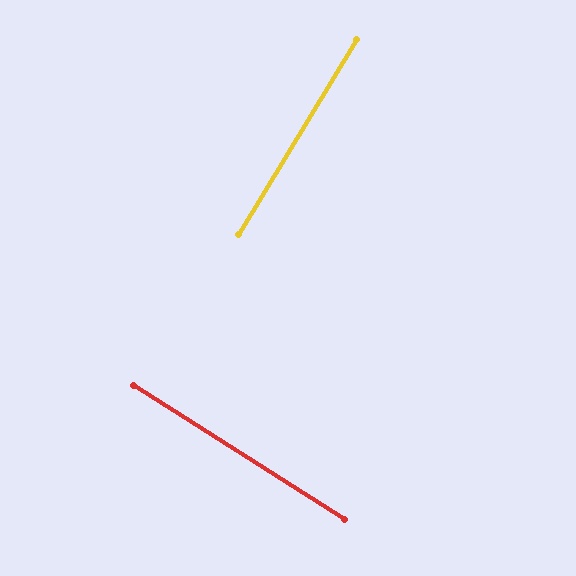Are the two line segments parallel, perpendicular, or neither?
Perpendicular — they meet at approximately 89°.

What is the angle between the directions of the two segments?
Approximately 89 degrees.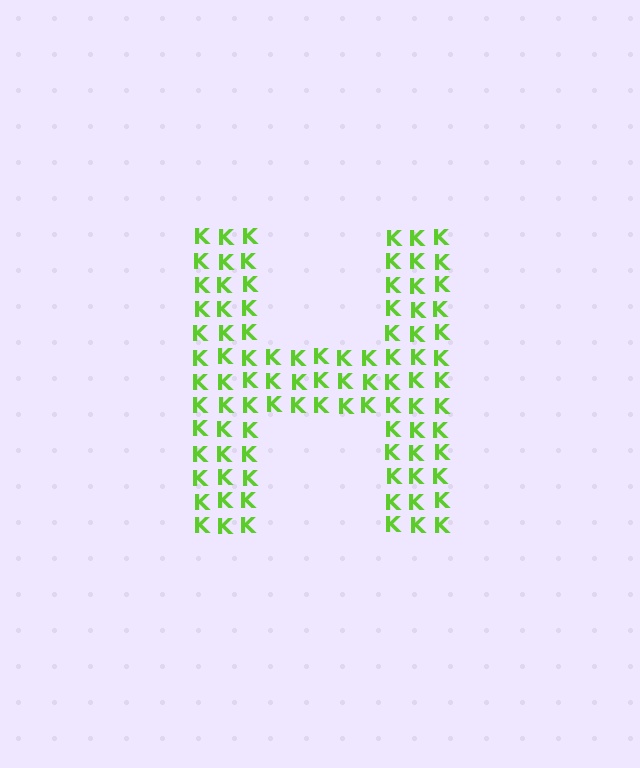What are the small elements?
The small elements are letter K's.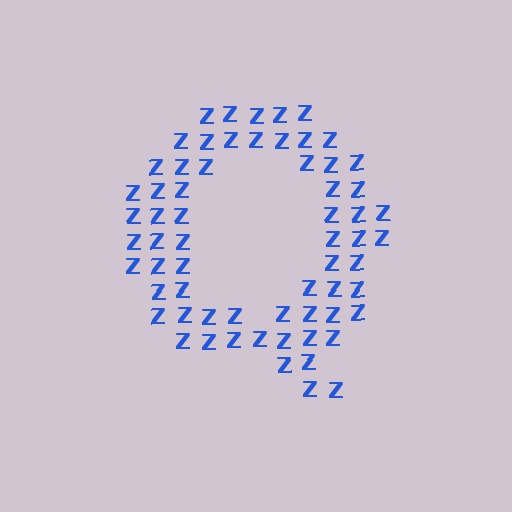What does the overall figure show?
The overall figure shows the letter Q.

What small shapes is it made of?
It is made of small letter Z's.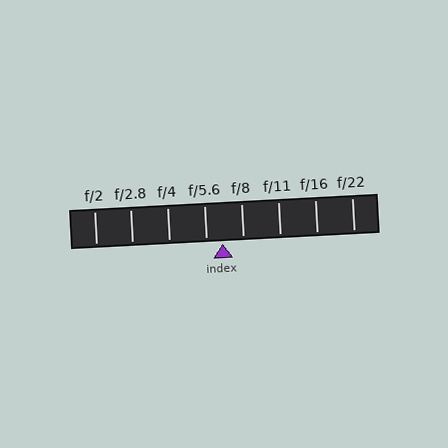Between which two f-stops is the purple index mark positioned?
The index mark is between f/5.6 and f/8.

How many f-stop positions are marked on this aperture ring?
There are 8 f-stop positions marked.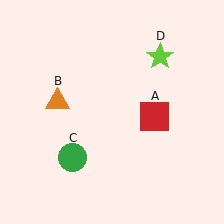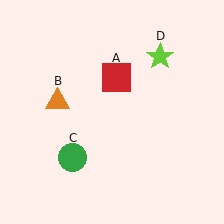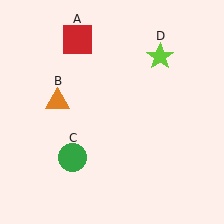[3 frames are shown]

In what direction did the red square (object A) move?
The red square (object A) moved up and to the left.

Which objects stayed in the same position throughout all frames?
Orange triangle (object B) and green circle (object C) and lime star (object D) remained stationary.